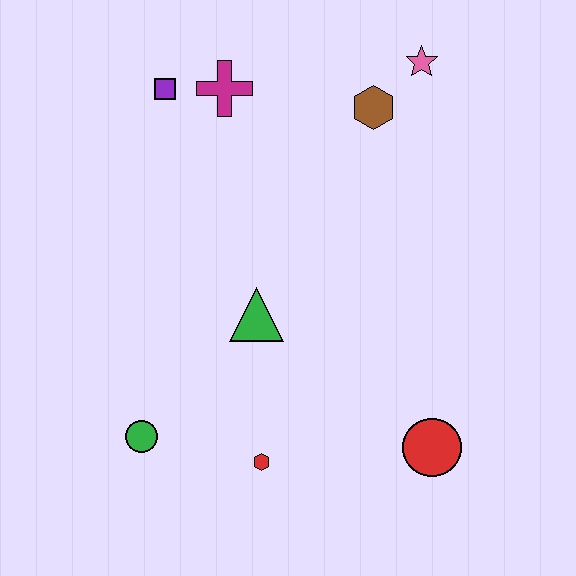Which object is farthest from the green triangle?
The pink star is farthest from the green triangle.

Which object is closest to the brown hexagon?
The pink star is closest to the brown hexagon.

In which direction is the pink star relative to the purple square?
The pink star is to the right of the purple square.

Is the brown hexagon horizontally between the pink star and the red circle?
No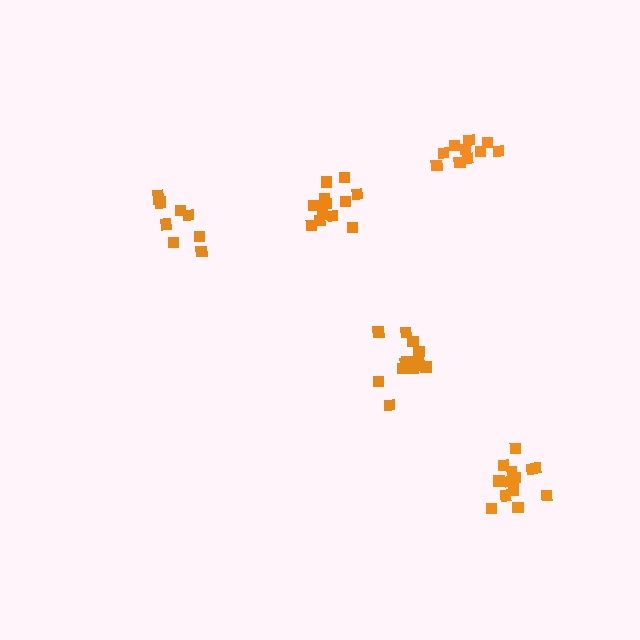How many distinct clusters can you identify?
There are 5 distinct clusters.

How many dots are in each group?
Group 1: 14 dots, Group 2: 9 dots, Group 3: 10 dots, Group 4: 13 dots, Group 5: 14 dots (60 total).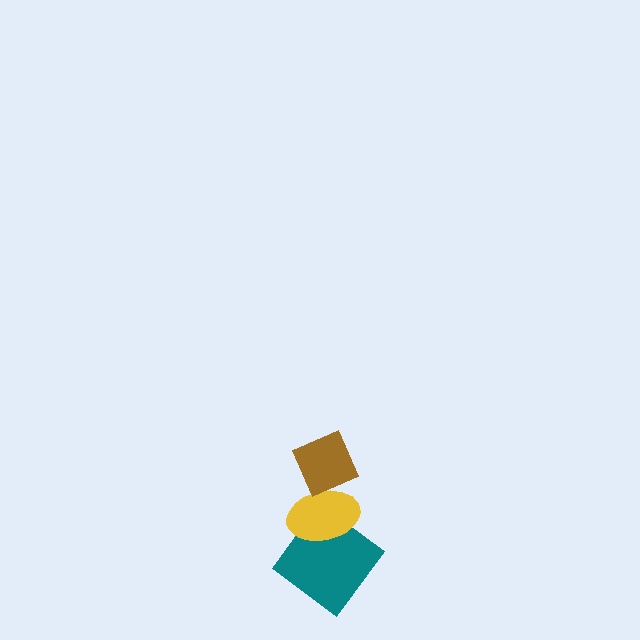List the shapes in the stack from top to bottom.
From top to bottom: the brown diamond, the yellow ellipse, the teal diamond.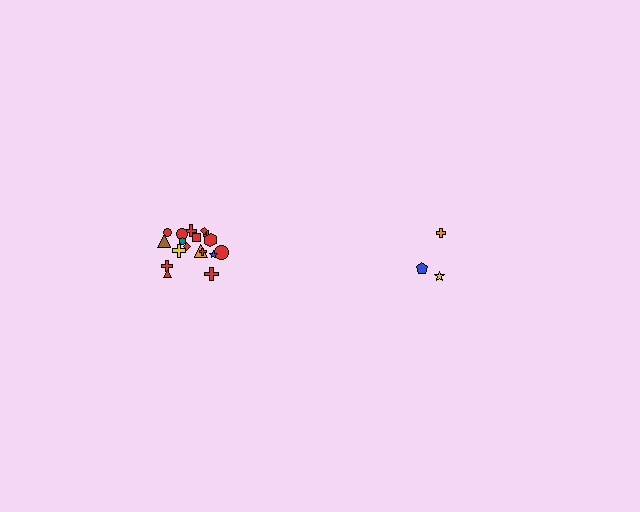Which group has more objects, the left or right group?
The left group.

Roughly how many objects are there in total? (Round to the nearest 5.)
Roughly 20 objects in total.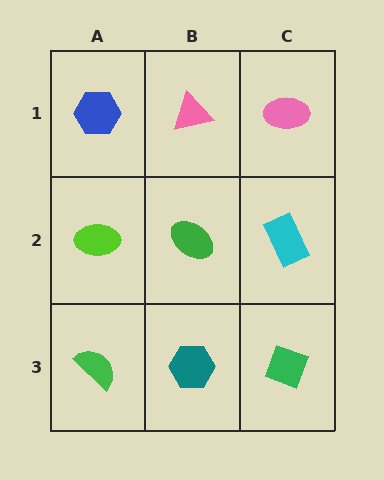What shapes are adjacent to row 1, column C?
A cyan rectangle (row 2, column C), a pink triangle (row 1, column B).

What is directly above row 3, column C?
A cyan rectangle.